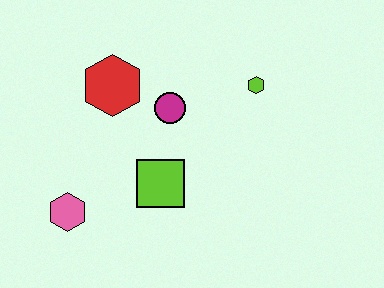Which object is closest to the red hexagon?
The magenta circle is closest to the red hexagon.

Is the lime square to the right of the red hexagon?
Yes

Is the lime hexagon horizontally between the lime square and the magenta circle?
No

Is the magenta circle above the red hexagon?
No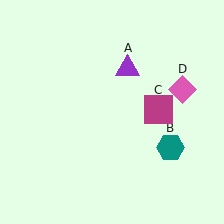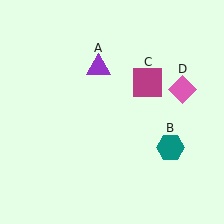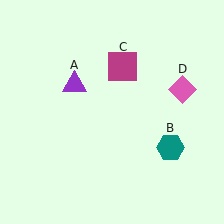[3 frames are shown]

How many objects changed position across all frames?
2 objects changed position: purple triangle (object A), magenta square (object C).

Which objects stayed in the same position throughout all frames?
Teal hexagon (object B) and pink diamond (object D) remained stationary.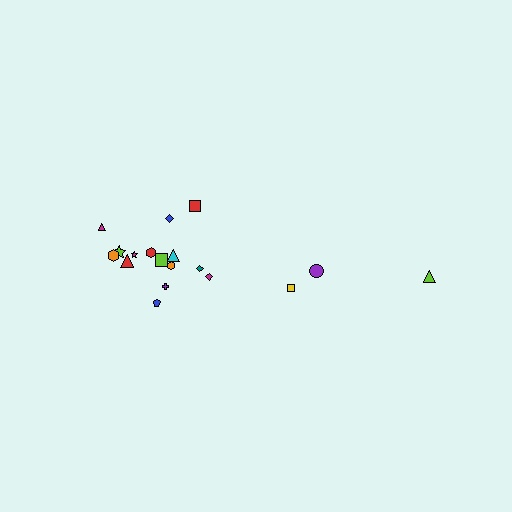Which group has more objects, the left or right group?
The left group.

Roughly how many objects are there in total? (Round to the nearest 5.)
Roughly 20 objects in total.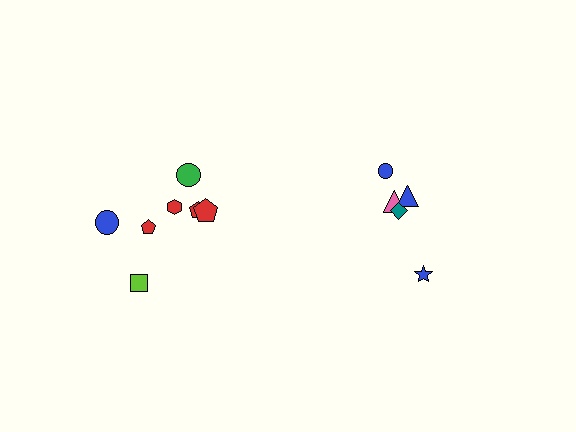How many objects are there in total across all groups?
There are 12 objects.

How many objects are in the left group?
There are 7 objects.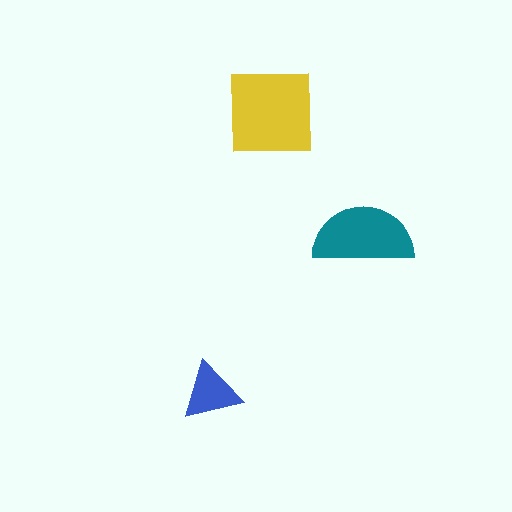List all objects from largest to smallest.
The yellow square, the teal semicircle, the blue triangle.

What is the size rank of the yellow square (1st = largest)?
1st.